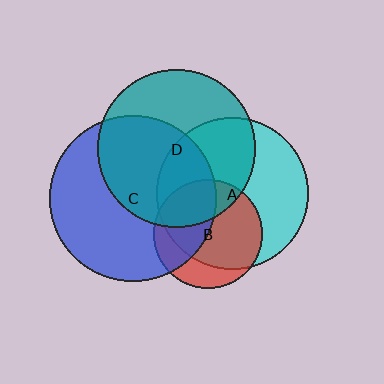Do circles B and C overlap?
Yes.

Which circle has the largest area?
Circle C (blue).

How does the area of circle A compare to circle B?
Approximately 1.9 times.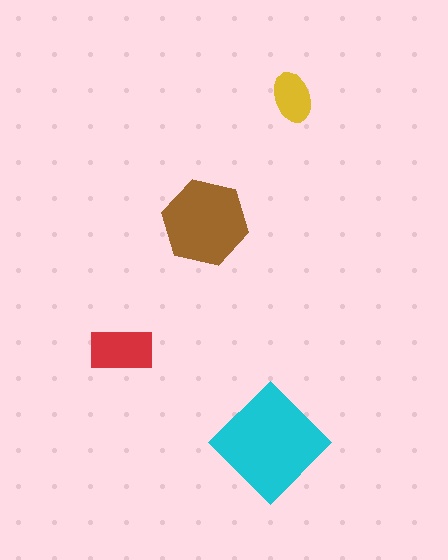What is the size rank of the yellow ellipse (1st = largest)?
4th.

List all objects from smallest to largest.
The yellow ellipse, the red rectangle, the brown hexagon, the cyan diamond.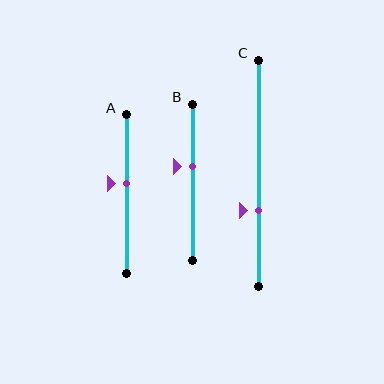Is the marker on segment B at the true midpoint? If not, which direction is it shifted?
No, the marker on segment B is shifted upward by about 10% of the segment length.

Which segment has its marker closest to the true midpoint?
Segment A has its marker closest to the true midpoint.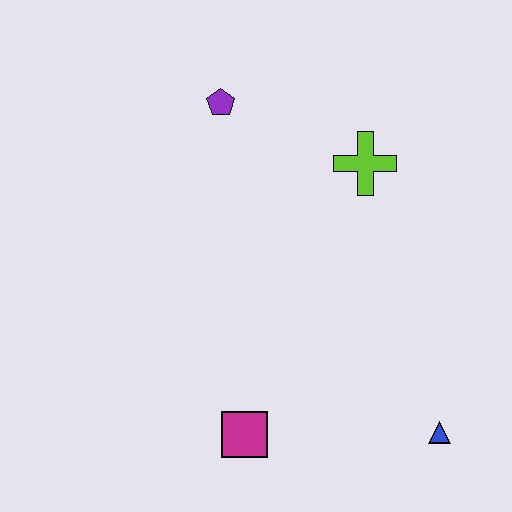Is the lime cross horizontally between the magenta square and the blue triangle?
Yes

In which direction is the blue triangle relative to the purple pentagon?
The blue triangle is below the purple pentagon.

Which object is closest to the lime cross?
The purple pentagon is closest to the lime cross.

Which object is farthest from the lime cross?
The magenta square is farthest from the lime cross.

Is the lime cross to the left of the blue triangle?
Yes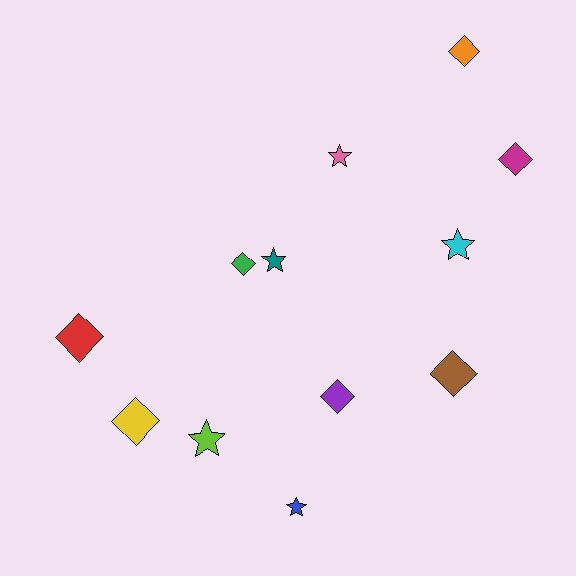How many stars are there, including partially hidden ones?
There are 5 stars.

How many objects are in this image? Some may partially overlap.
There are 12 objects.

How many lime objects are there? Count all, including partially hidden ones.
There is 1 lime object.